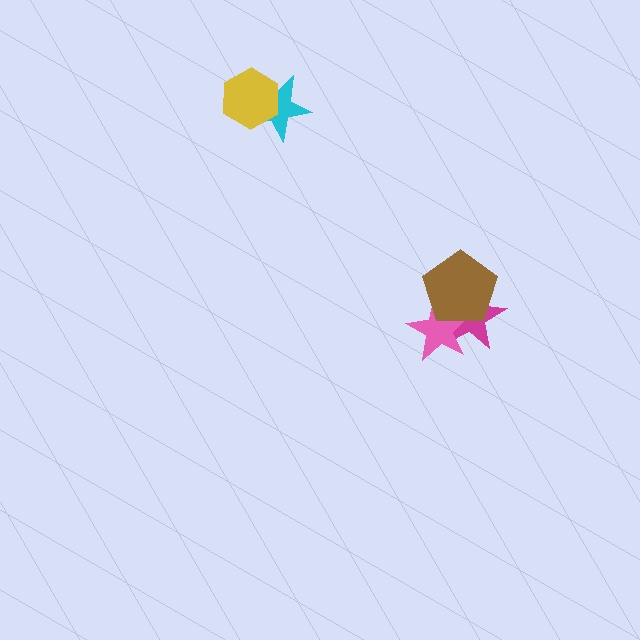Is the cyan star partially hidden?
Yes, it is partially covered by another shape.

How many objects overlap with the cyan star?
1 object overlaps with the cyan star.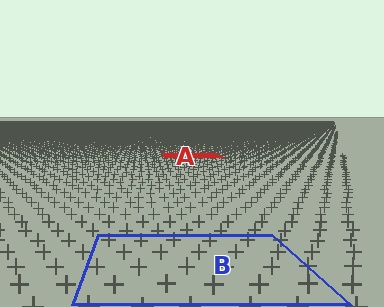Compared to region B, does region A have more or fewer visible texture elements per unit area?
Region A has more texture elements per unit area — they are packed more densely because it is farther away.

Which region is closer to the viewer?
Region B is closer. The texture elements there are larger and more spread out.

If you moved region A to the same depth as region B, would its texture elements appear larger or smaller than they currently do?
They would appear larger. At a closer depth, the same texture elements are projected at a bigger on-screen size.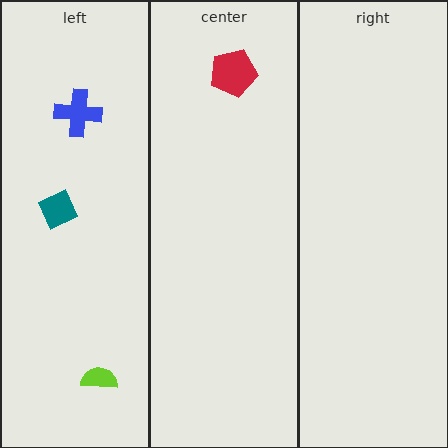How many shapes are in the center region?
1.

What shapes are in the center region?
The red pentagon.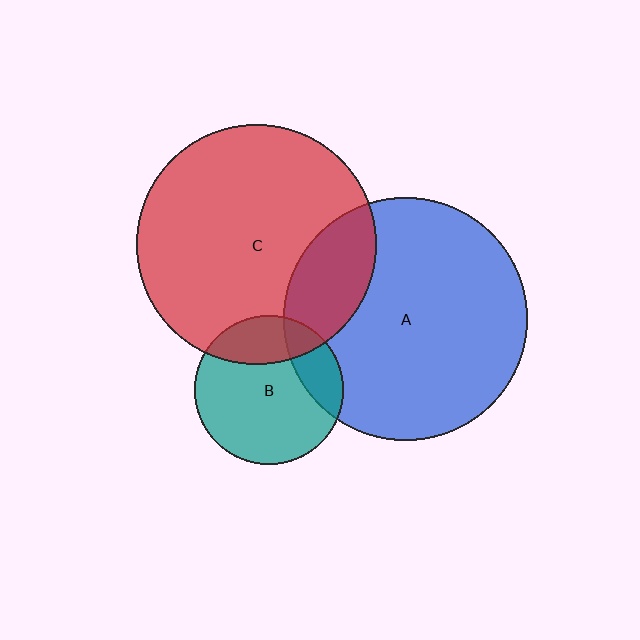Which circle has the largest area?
Circle A (blue).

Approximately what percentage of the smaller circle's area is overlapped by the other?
Approximately 20%.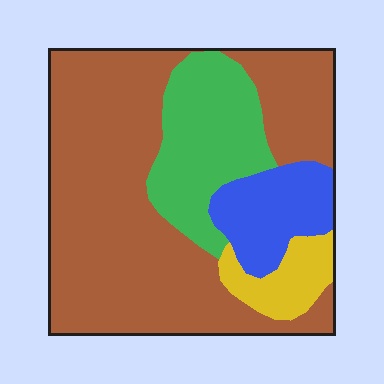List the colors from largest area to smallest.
From largest to smallest: brown, green, blue, yellow.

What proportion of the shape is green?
Green takes up less than a quarter of the shape.